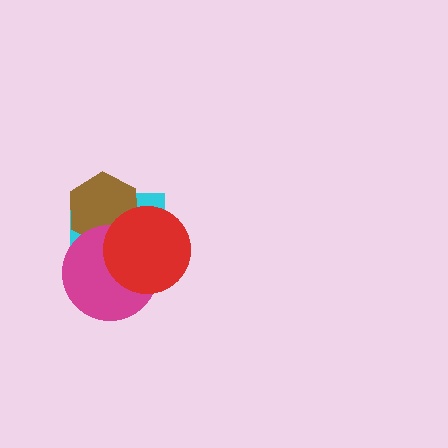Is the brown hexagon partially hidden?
Yes, it is partially covered by another shape.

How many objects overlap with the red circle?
3 objects overlap with the red circle.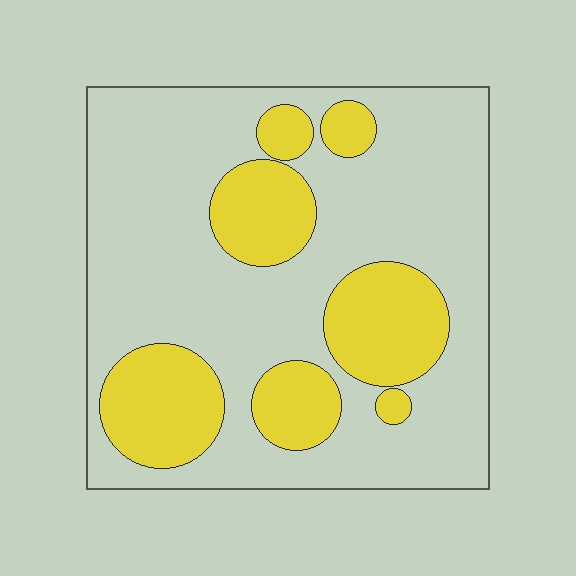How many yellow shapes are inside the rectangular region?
7.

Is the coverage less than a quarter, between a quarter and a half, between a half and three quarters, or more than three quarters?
Between a quarter and a half.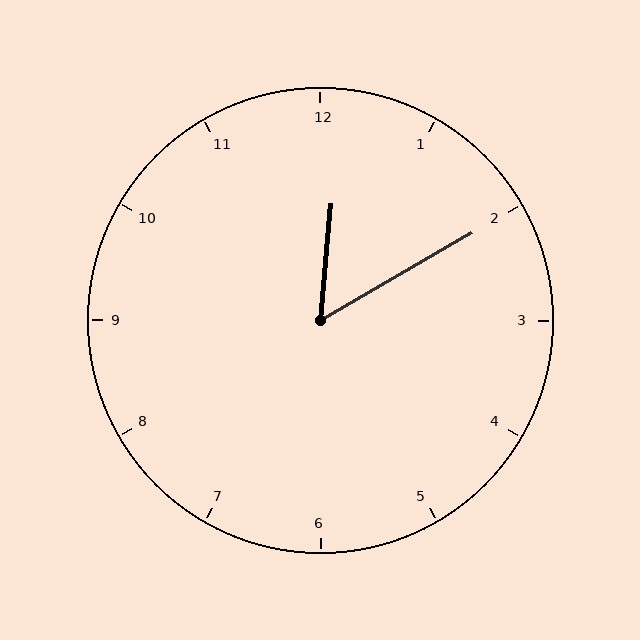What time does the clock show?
12:10.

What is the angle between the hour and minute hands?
Approximately 55 degrees.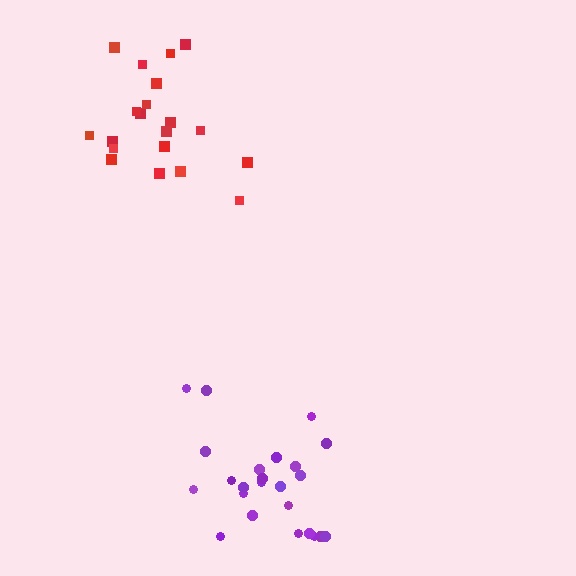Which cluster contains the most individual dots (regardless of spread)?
Purple (24).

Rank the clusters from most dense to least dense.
red, purple.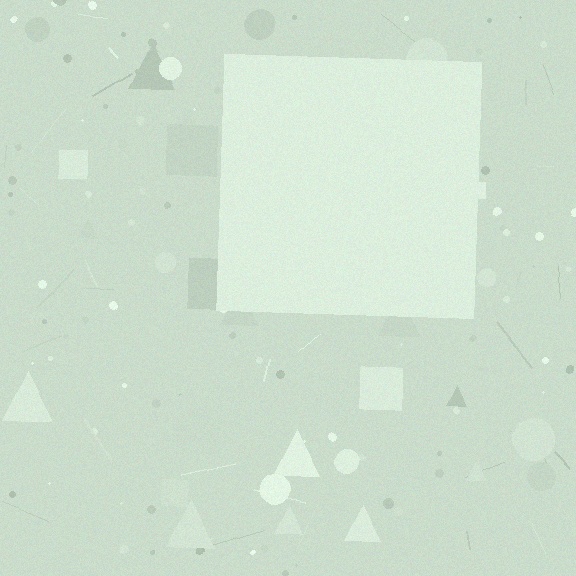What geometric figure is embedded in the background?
A square is embedded in the background.